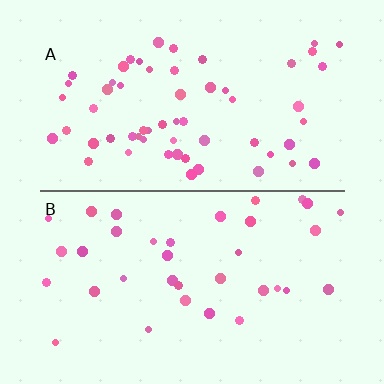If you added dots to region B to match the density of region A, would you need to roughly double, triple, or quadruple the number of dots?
Approximately double.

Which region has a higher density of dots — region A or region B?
A (the top).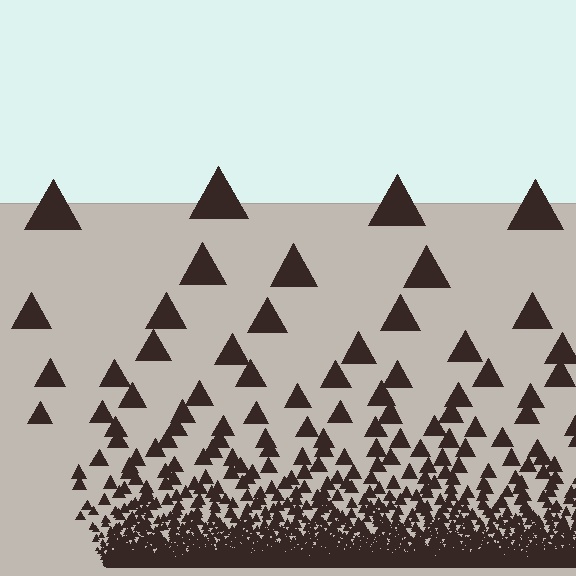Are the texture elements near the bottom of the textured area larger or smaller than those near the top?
Smaller. The gradient is inverted — elements near the bottom are smaller and denser.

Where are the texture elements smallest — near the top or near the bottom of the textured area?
Near the bottom.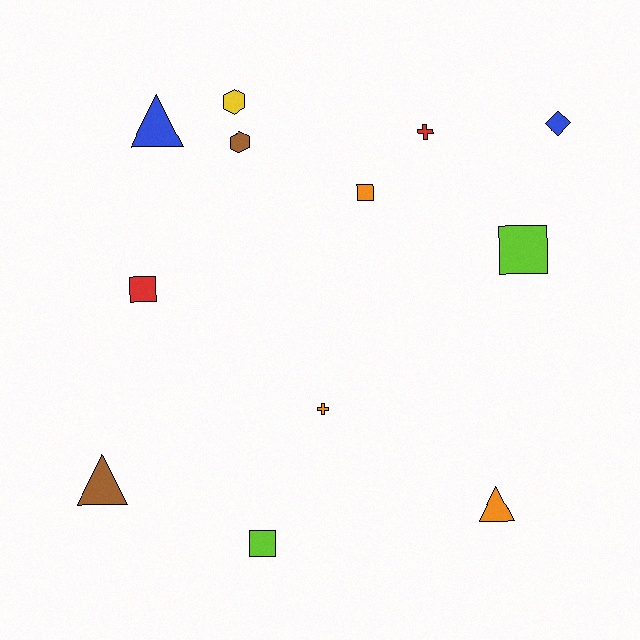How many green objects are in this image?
There are no green objects.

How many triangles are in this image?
There are 3 triangles.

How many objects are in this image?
There are 12 objects.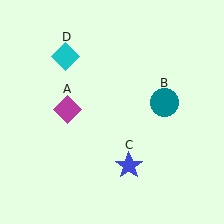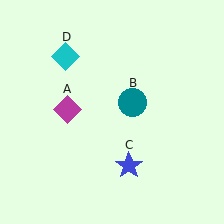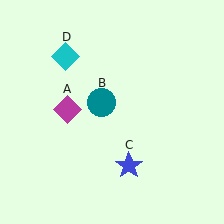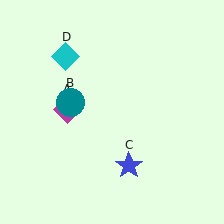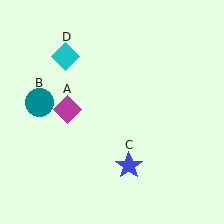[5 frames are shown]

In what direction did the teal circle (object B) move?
The teal circle (object B) moved left.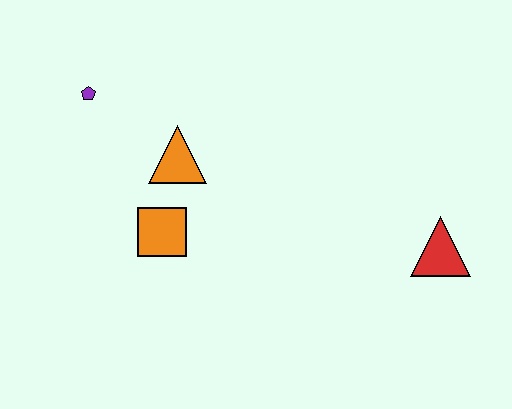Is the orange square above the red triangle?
Yes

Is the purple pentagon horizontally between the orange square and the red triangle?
No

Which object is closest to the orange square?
The orange triangle is closest to the orange square.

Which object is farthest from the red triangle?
The purple pentagon is farthest from the red triangle.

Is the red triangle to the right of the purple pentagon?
Yes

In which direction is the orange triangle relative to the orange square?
The orange triangle is above the orange square.